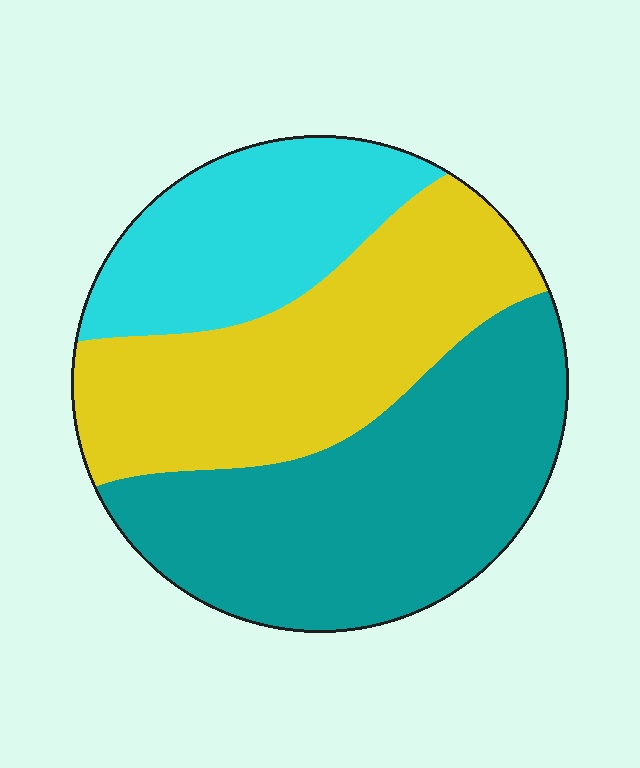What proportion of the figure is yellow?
Yellow takes up about three eighths (3/8) of the figure.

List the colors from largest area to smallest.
From largest to smallest: teal, yellow, cyan.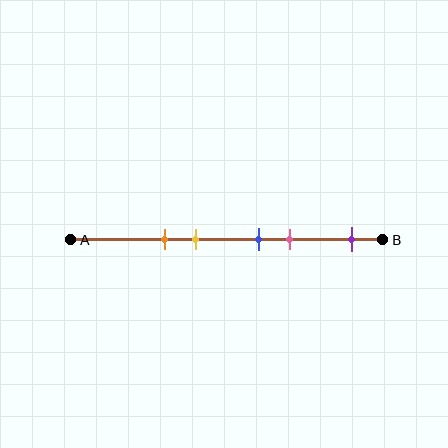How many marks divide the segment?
There are 5 marks dividing the segment.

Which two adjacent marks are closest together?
The blue and pink marks are the closest adjacent pair.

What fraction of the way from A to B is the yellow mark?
The yellow mark is approximately 40% (0.4) of the way from A to B.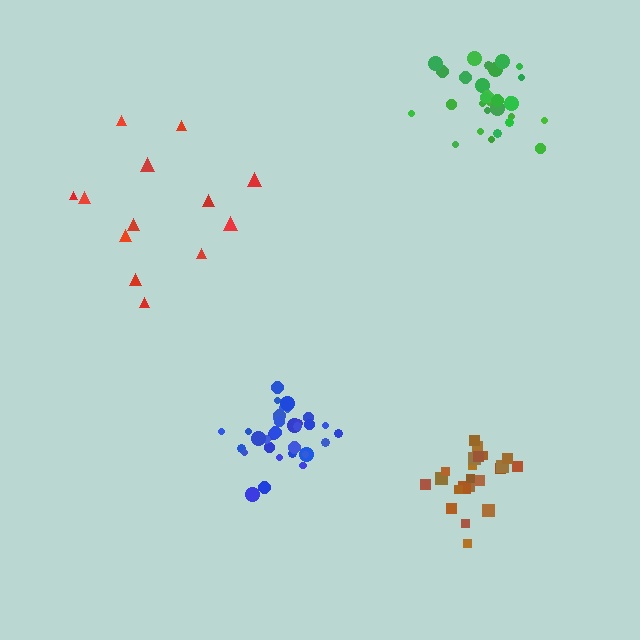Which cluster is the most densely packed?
Blue.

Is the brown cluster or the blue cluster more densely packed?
Blue.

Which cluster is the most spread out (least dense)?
Red.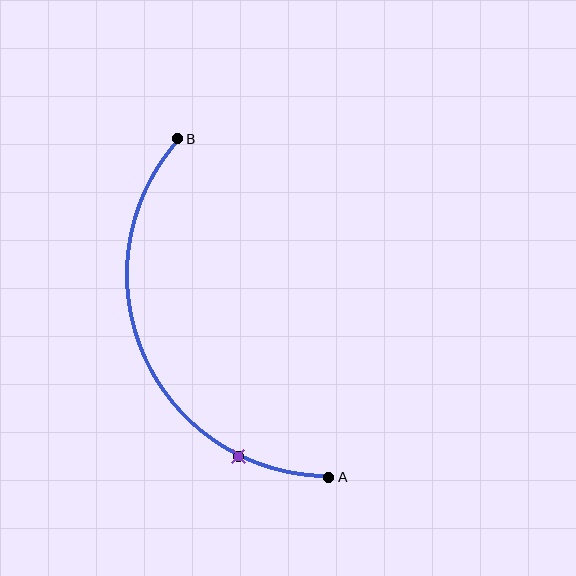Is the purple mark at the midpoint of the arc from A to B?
No. The purple mark lies on the arc but is closer to endpoint A. The arc midpoint would be at the point on the curve equidistant along the arc from both A and B.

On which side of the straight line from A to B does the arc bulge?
The arc bulges to the left of the straight line connecting A and B.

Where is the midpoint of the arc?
The arc midpoint is the point on the curve farthest from the straight line joining A and B. It sits to the left of that line.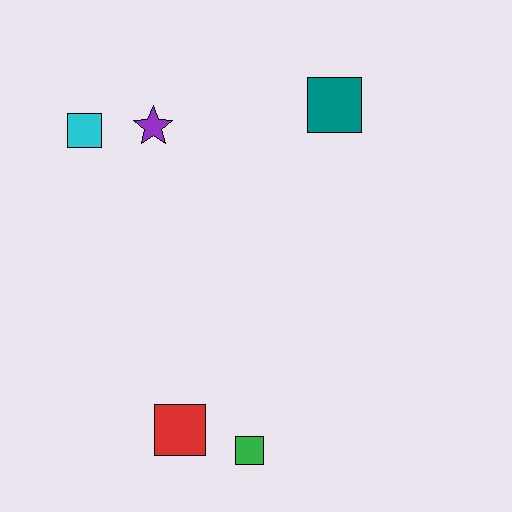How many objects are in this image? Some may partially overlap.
There are 5 objects.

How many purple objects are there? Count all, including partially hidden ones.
There is 1 purple object.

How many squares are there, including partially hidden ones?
There are 4 squares.